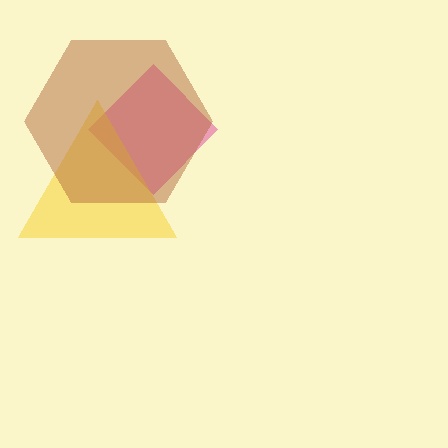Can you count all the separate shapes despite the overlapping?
Yes, there are 3 separate shapes.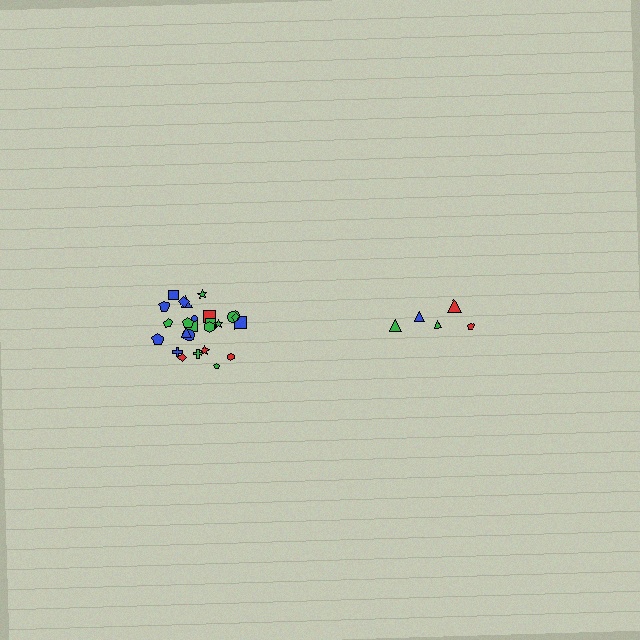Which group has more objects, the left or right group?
The left group.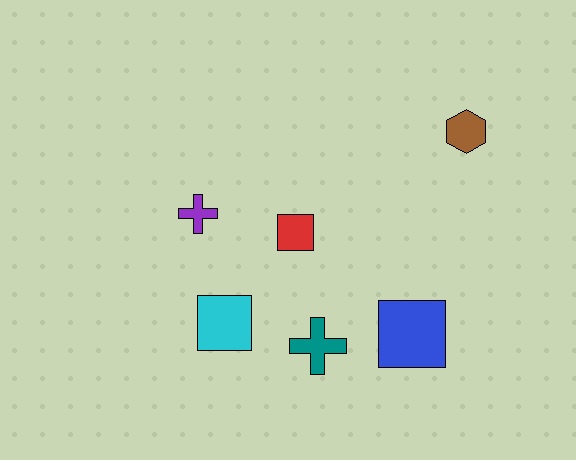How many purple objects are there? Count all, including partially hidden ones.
There is 1 purple object.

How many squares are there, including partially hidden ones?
There are 3 squares.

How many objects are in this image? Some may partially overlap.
There are 6 objects.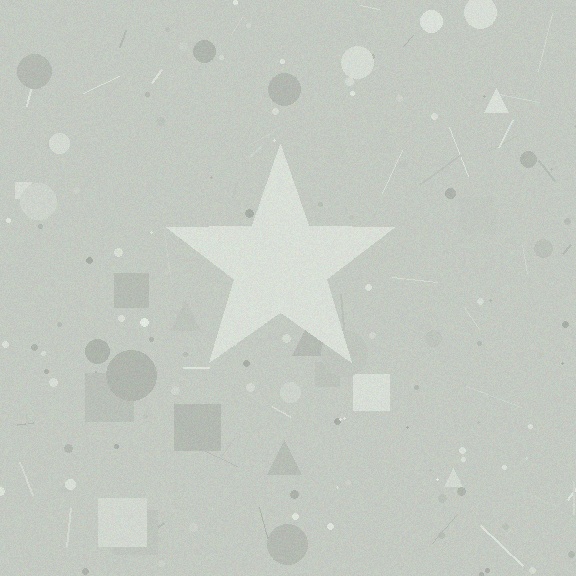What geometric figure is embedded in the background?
A star is embedded in the background.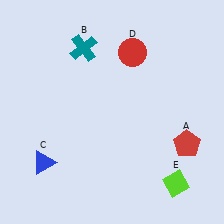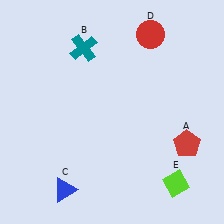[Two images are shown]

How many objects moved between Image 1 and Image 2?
2 objects moved between the two images.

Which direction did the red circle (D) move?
The red circle (D) moved up.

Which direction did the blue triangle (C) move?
The blue triangle (C) moved down.